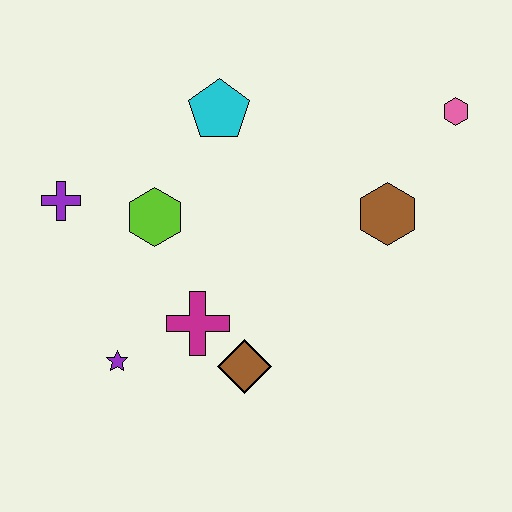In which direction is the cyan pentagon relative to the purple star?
The cyan pentagon is above the purple star.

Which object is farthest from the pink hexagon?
The purple star is farthest from the pink hexagon.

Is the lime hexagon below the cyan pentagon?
Yes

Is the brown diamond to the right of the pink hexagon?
No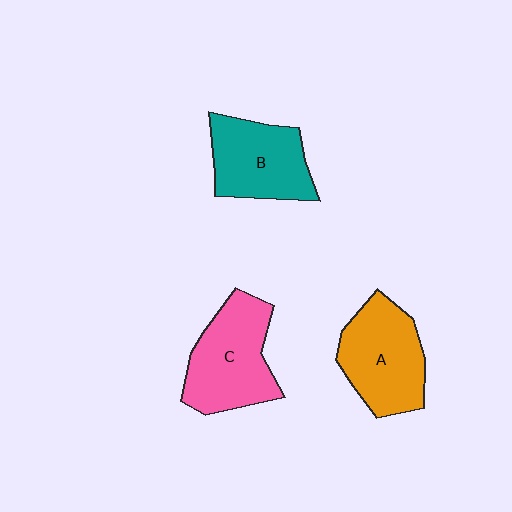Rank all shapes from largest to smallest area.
From largest to smallest: C (pink), A (orange), B (teal).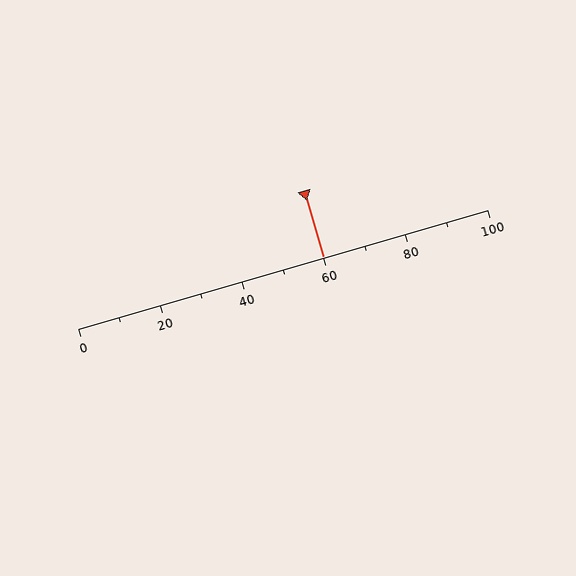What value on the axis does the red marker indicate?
The marker indicates approximately 60.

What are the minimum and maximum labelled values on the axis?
The axis runs from 0 to 100.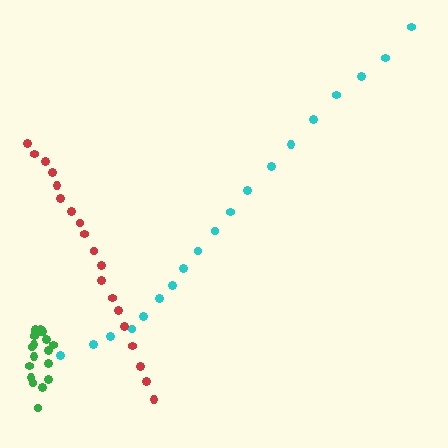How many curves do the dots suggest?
There are 3 distinct paths.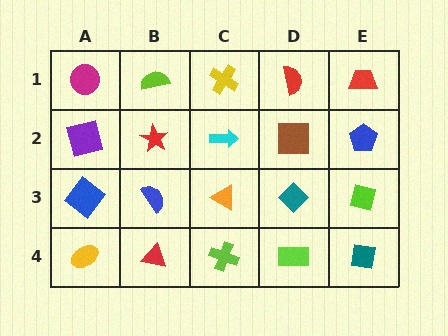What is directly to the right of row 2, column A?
A red star.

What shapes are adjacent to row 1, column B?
A red star (row 2, column B), a magenta circle (row 1, column A), a yellow cross (row 1, column C).